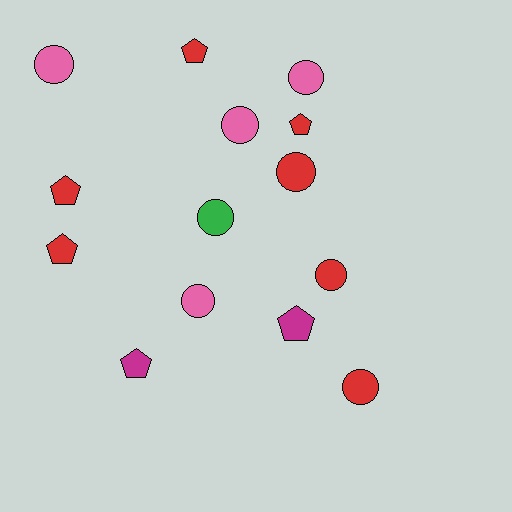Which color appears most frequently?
Red, with 7 objects.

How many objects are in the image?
There are 14 objects.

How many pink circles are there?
There are 4 pink circles.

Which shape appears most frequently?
Circle, with 8 objects.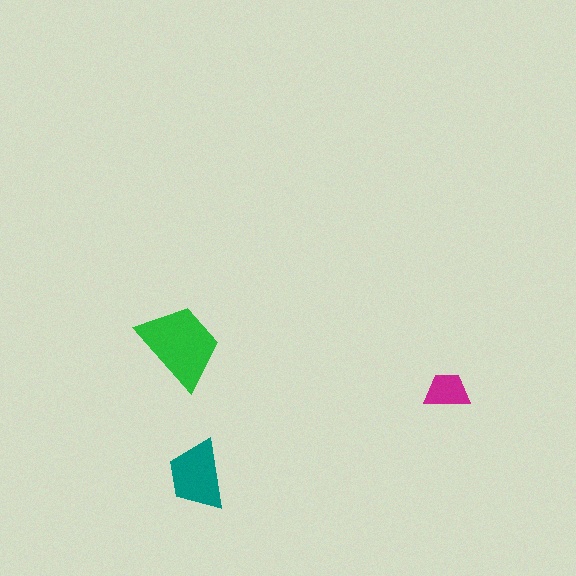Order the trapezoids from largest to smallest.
the green one, the teal one, the magenta one.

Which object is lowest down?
The teal trapezoid is bottommost.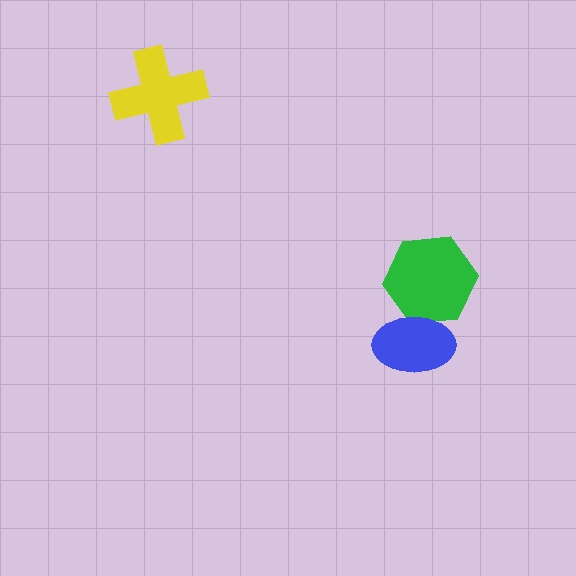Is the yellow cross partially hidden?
No, no other shape covers it.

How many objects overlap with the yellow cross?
0 objects overlap with the yellow cross.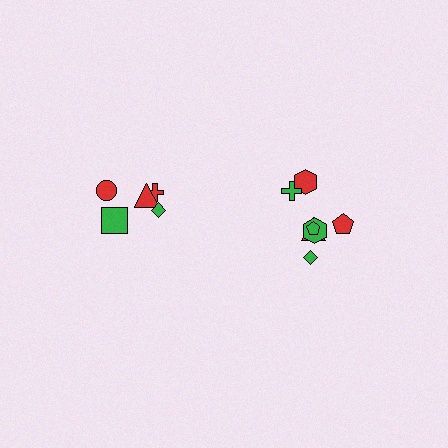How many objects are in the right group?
There are 7 objects.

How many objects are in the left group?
There are 5 objects.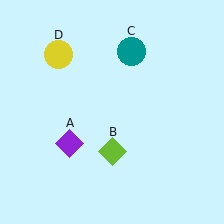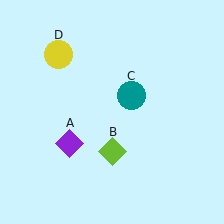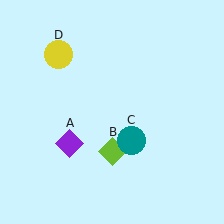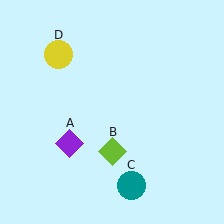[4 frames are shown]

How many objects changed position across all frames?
1 object changed position: teal circle (object C).